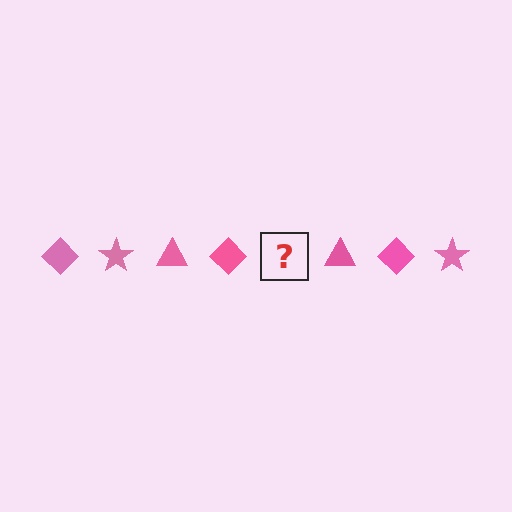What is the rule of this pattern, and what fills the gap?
The rule is that the pattern cycles through diamond, star, triangle shapes in pink. The gap should be filled with a pink star.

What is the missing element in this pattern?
The missing element is a pink star.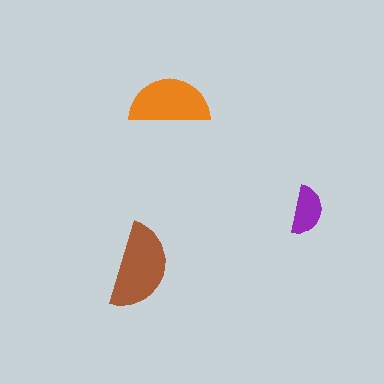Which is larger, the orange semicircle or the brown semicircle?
The brown one.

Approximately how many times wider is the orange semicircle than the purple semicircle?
About 1.5 times wider.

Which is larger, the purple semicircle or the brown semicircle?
The brown one.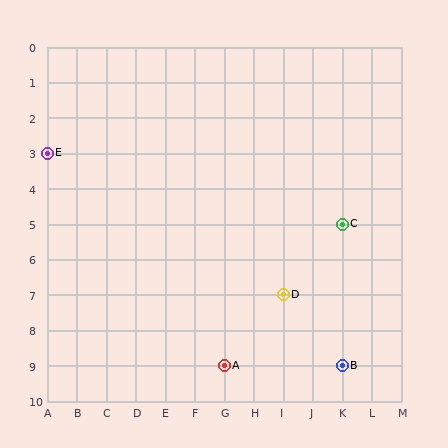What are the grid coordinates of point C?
Point C is at grid coordinates (K, 5).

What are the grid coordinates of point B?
Point B is at grid coordinates (K, 9).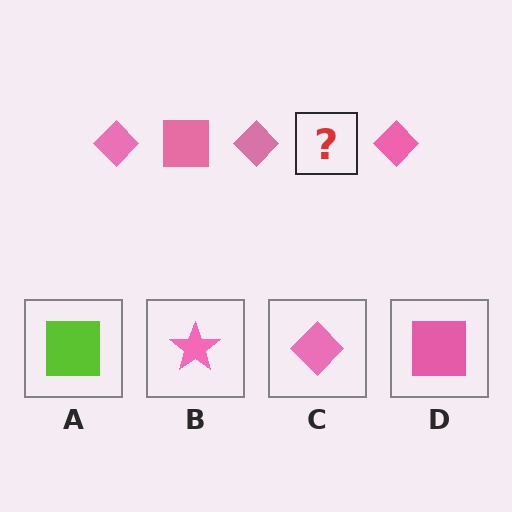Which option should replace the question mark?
Option D.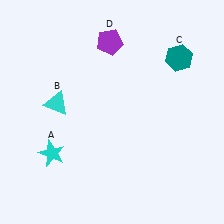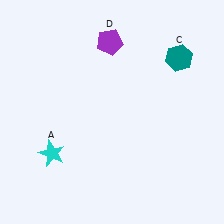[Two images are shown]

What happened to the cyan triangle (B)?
The cyan triangle (B) was removed in Image 2. It was in the top-left area of Image 1.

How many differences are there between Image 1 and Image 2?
There is 1 difference between the two images.